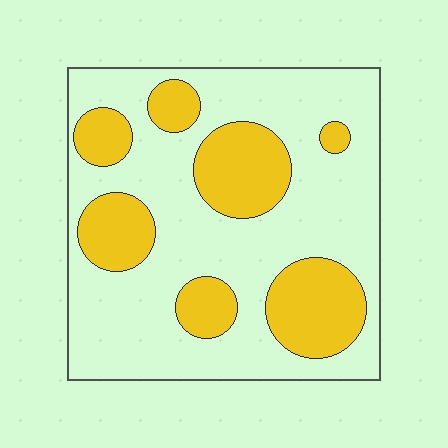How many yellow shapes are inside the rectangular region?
7.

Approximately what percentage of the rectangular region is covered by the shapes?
Approximately 30%.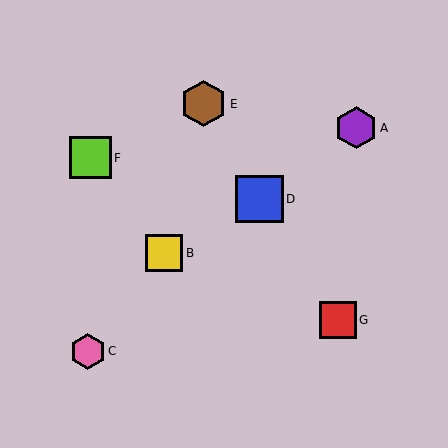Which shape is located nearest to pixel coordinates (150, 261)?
The yellow square (labeled B) at (164, 253) is nearest to that location.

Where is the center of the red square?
The center of the red square is at (338, 320).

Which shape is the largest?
The blue square (labeled D) is the largest.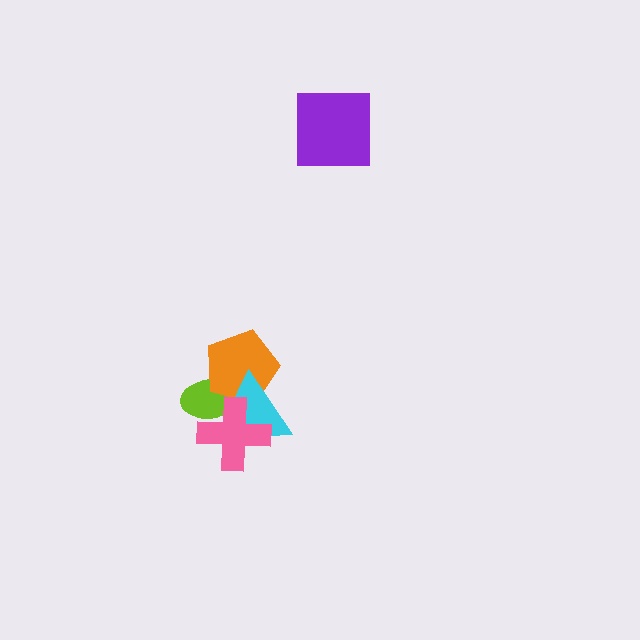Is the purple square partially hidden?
No, no other shape covers it.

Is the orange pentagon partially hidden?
Yes, it is partially covered by another shape.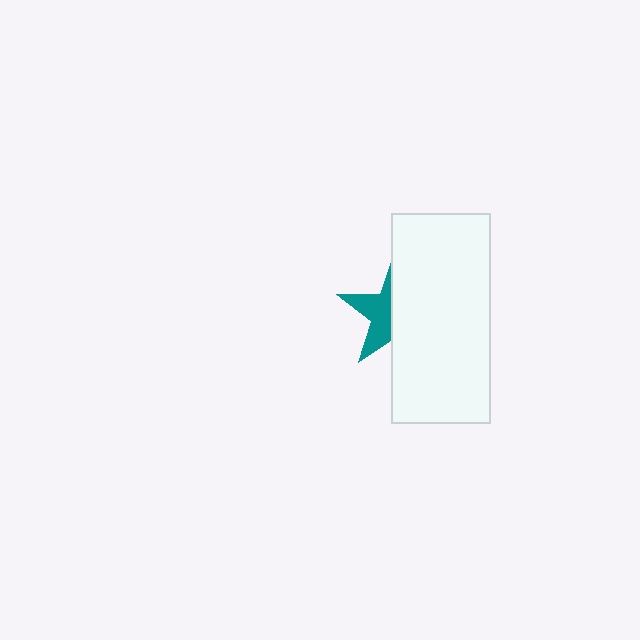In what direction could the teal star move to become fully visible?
The teal star could move left. That would shift it out from behind the white rectangle entirely.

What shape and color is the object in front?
The object in front is a white rectangle.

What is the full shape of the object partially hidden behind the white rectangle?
The partially hidden object is a teal star.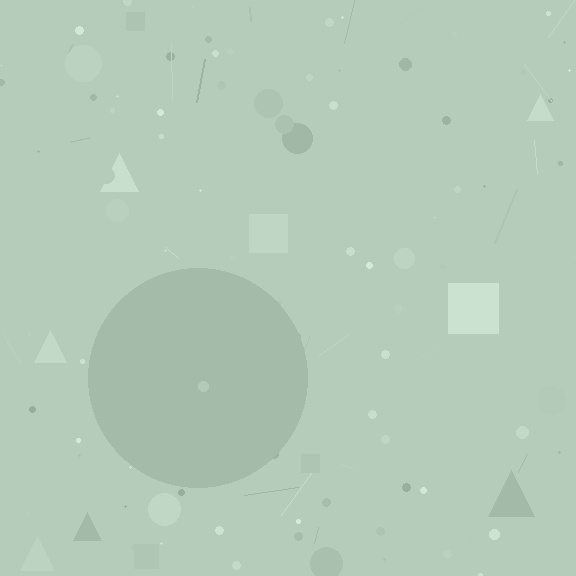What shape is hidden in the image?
A circle is hidden in the image.